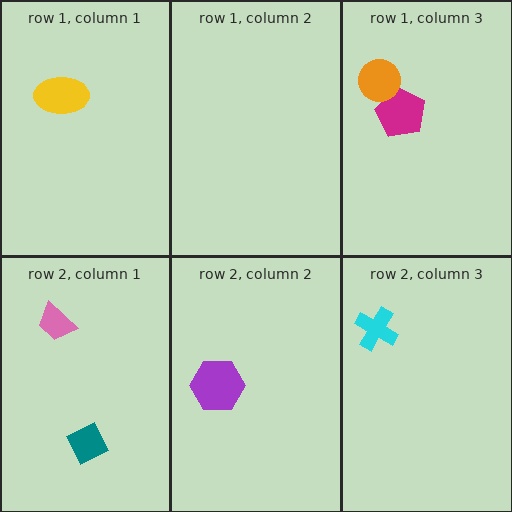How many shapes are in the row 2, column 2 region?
1.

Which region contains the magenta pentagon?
The row 1, column 3 region.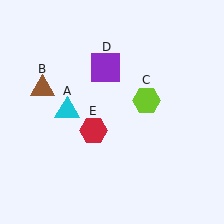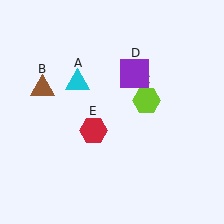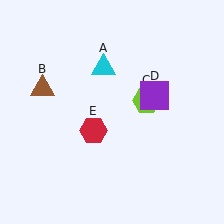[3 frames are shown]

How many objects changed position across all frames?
2 objects changed position: cyan triangle (object A), purple square (object D).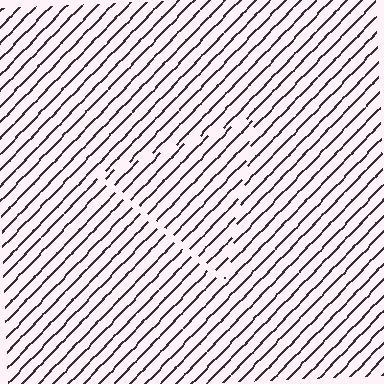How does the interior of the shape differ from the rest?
The interior of the shape contains the same grating, shifted by half a period — the contour is defined by the phase discontinuity where line-ends from the inner and outer gratings abut.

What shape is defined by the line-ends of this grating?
An illusory triangle. The interior of the shape contains the same grating, shifted by half a period — the contour is defined by the phase discontinuity where line-ends from the inner and outer gratings abut.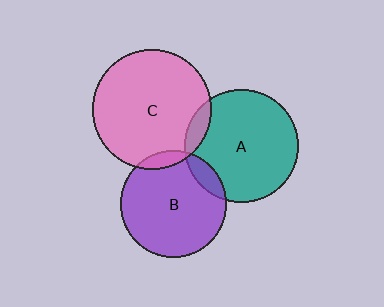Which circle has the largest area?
Circle C (pink).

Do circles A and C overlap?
Yes.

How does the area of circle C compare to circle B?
Approximately 1.3 times.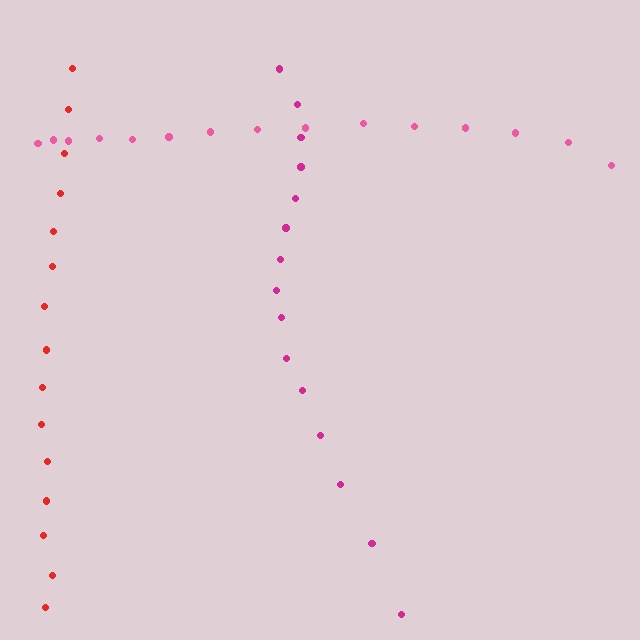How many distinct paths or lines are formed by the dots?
There are 3 distinct paths.